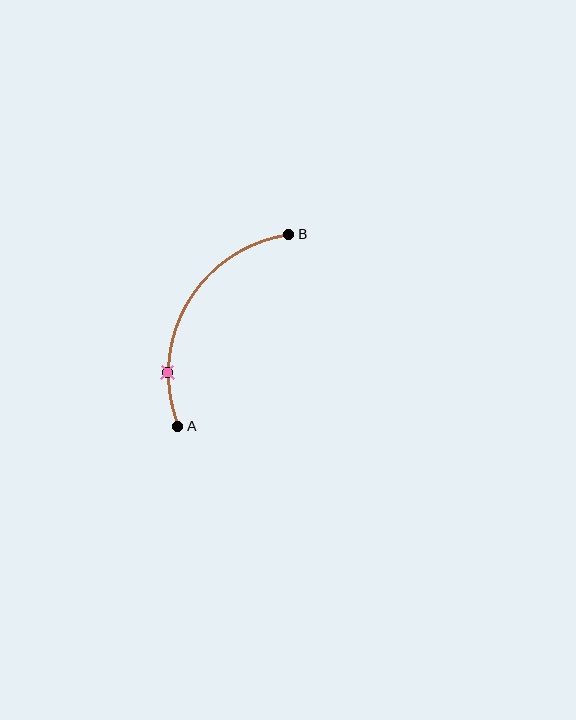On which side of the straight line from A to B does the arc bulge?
The arc bulges to the left of the straight line connecting A and B.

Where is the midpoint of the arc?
The arc midpoint is the point on the curve farthest from the straight line joining A and B. It sits to the left of that line.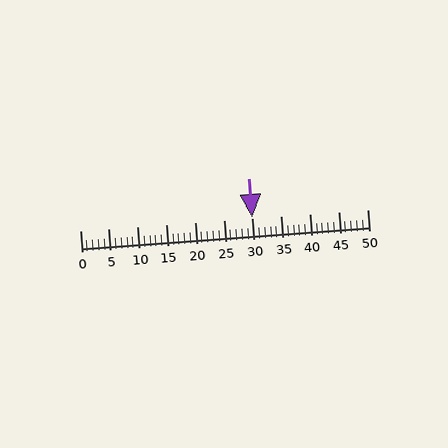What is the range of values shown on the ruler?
The ruler shows values from 0 to 50.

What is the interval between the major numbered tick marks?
The major tick marks are spaced 5 units apart.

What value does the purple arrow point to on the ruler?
The purple arrow points to approximately 30.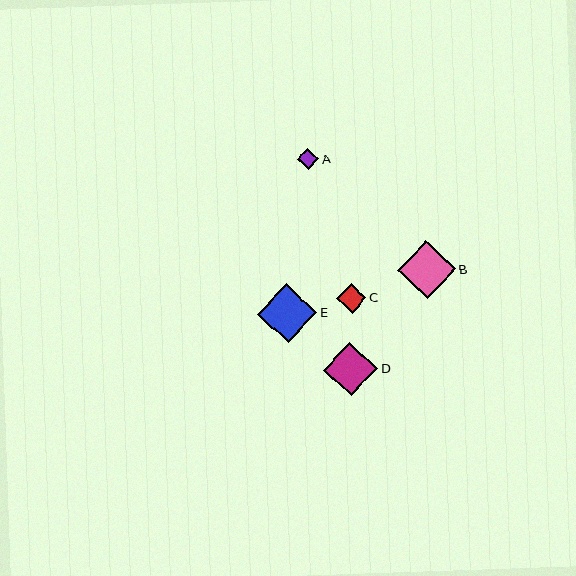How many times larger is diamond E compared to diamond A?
Diamond E is approximately 2.8 times the size of diamond A.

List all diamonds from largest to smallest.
From largest to smallest: E, B, D, C, A.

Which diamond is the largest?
Diamond E is the largest with a size of approximately 59 pixels.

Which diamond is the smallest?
Diamond A is the smallest with a size of approximately 21 pixels.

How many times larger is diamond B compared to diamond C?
Diamond B is approximately 2.0 times the size of diamond C.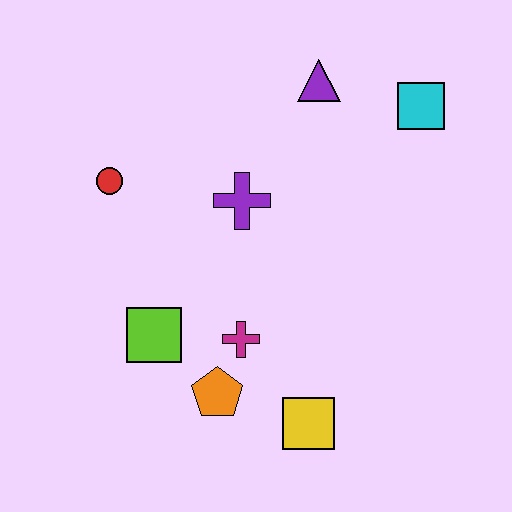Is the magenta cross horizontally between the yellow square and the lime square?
Yes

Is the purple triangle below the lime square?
No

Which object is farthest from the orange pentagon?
The cyan square is farthest from the orange pentagon.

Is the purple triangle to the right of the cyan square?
No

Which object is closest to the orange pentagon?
The magenta cross is closest to the orange pentagon.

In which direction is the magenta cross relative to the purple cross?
The magenta cross is below the purple cross.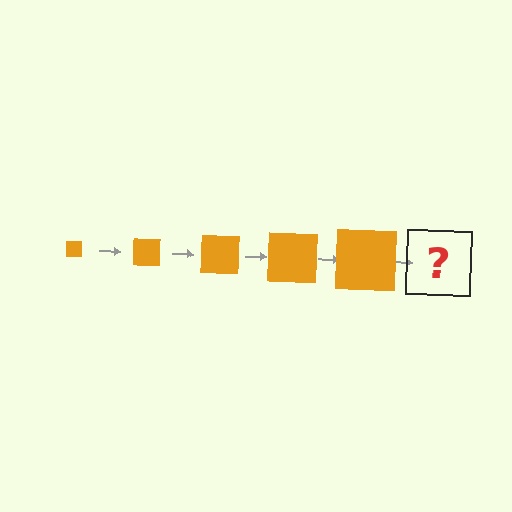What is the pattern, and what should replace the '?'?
The pattern is that the square gets progressively larger each step. The '?' should be an orange square, larger than the previous one.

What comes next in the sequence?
The next element should be an orange square, larger than the previous one.